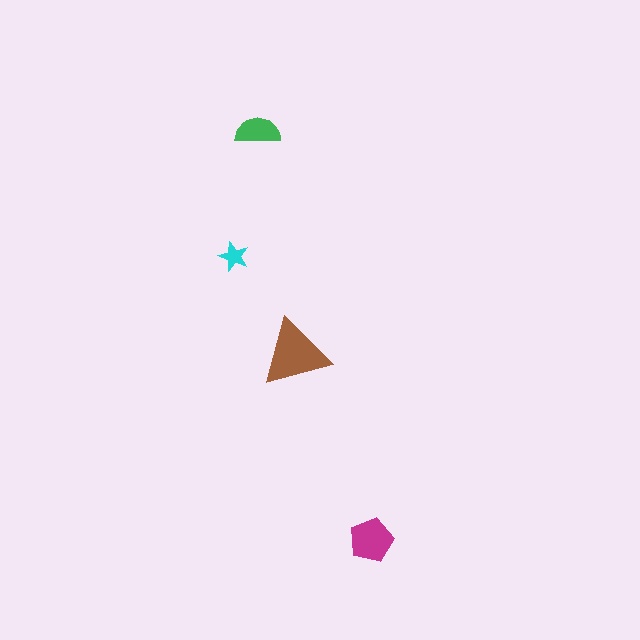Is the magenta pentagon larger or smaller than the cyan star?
Larger.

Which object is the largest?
The brown triangle.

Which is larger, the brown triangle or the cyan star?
The brown triangle.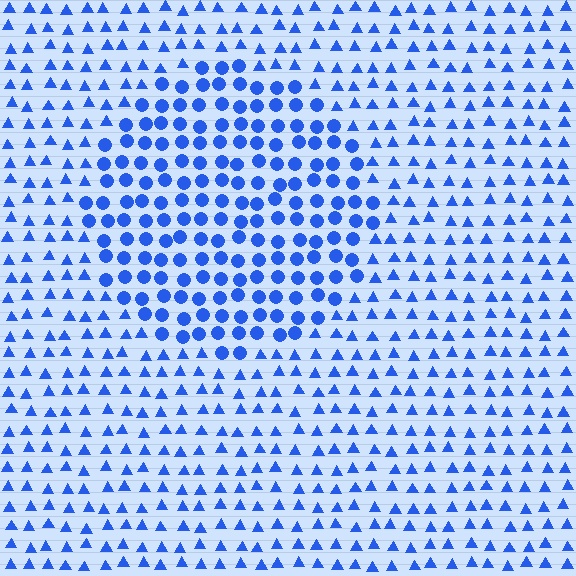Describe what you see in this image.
The image is filled with small blue elements arranged in a uniform grid. A circle-shaped region contains circles, while the surrounding area contains triangles. The boundary is defined purely by the change in element shape.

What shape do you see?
I see a circle.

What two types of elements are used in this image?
The image uses circles inside the circle region and triangles outside it.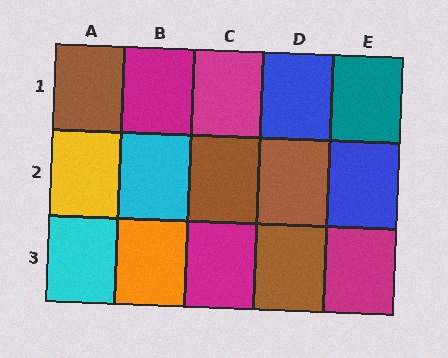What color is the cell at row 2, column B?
Cyan.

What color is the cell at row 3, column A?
Cyan.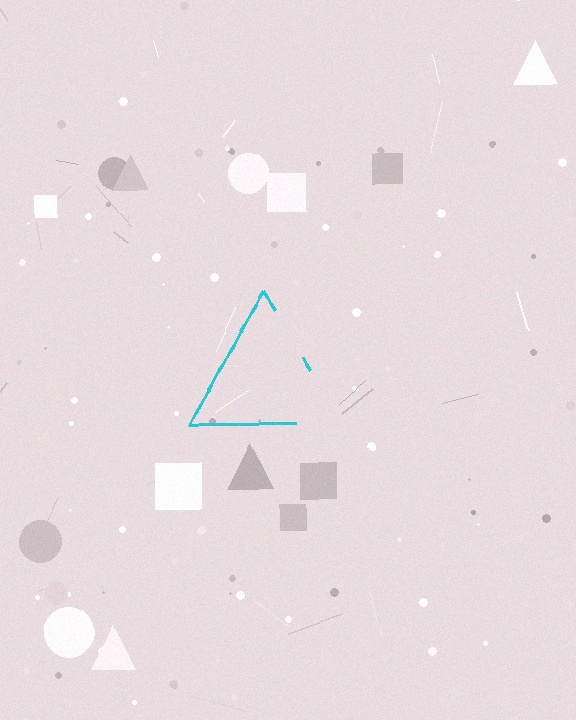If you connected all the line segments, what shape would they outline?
They would outline a triangle.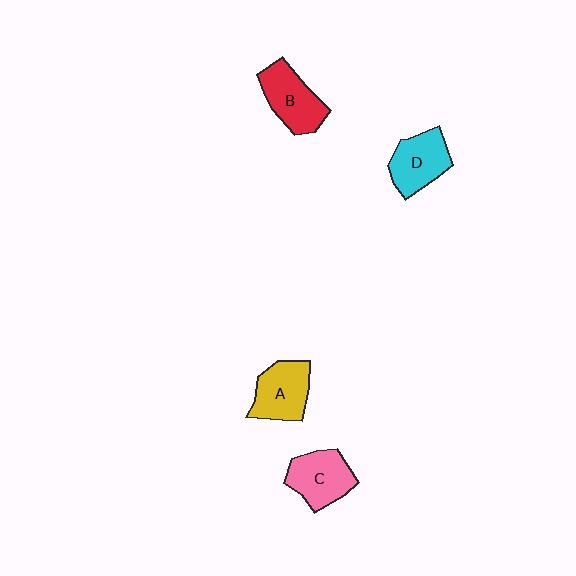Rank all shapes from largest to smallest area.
From largest to smallest: B (red), A (yellow), C (pink), D (cyan).